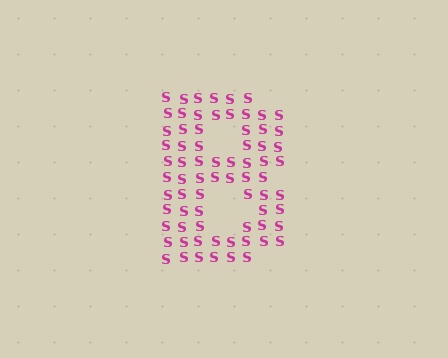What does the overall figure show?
The overall figure shows the letter B.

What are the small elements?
The small elements are letter S's.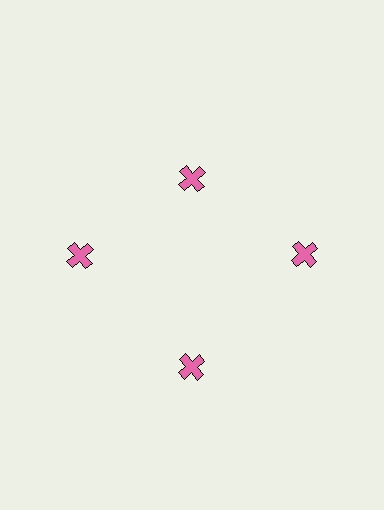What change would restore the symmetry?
The symmetry would be restored by moving it outward, back onto the ring so that all 4 crosses sit at equal angles and equal distance from the center.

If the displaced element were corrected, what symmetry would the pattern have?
It would have 4-fold rotational symmetry — the pattern would map onto itself every 90 degrees.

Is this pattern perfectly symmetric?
No. The 4 pink crosses are arranged in a ring, but one element near the 12 o'clock position is pulled inward toward the center, breaking the 4-fold rotational symmetry.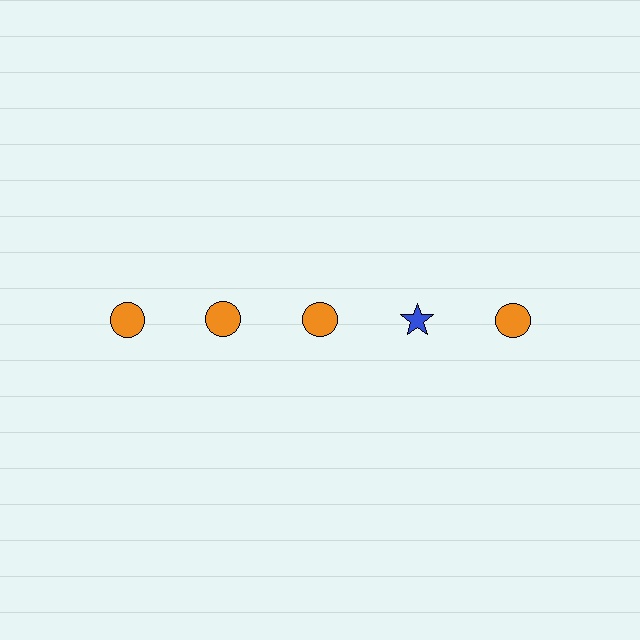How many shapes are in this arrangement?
There are 5 shapes arranged in a grid pattern.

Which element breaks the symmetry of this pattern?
The blue star in the top row, second from right column breaks the symmetry. All other shapes are orange circles.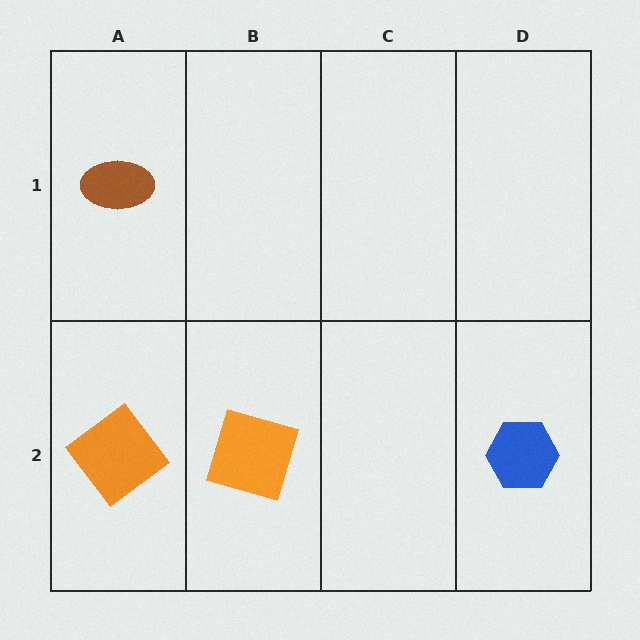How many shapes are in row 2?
3 shapes.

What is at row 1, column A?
A brown ellipse.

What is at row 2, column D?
A blue hexagon.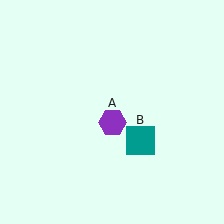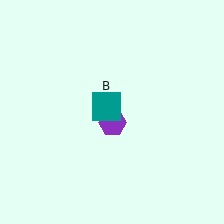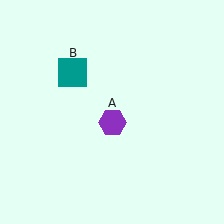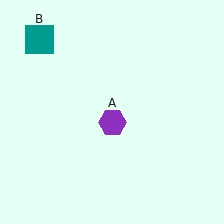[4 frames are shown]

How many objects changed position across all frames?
1 object changed position: teal square (object B).